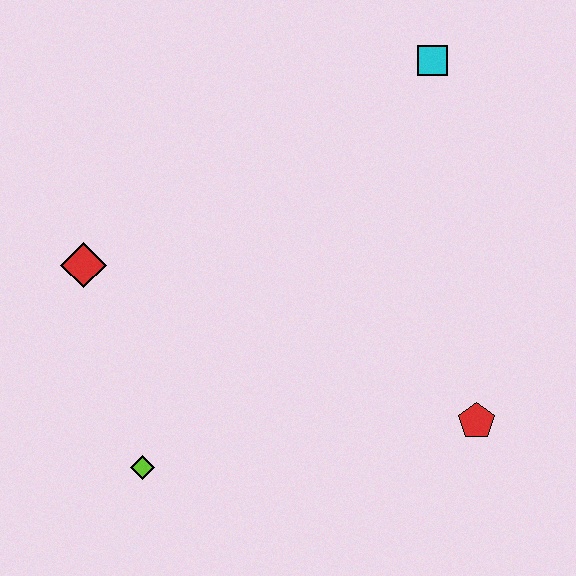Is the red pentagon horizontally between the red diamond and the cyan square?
No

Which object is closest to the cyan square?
The red pentagon is closest to the cyan square.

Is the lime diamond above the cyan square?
No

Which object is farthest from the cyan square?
The lime diamond is farthest from the cyan square.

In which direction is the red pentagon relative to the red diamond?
The red pentagon is to the right of the red diamond.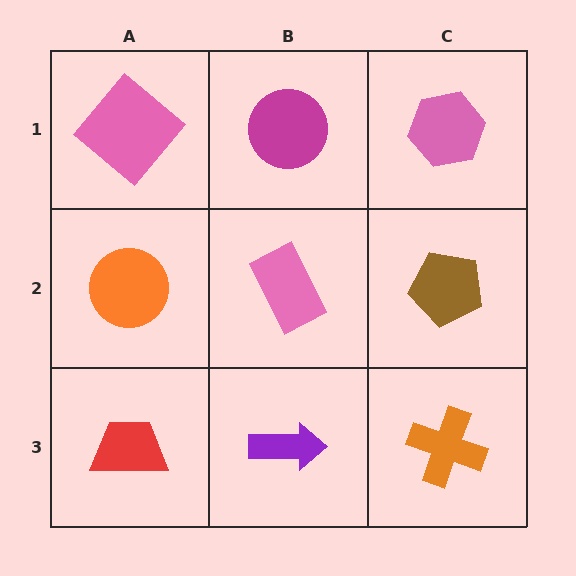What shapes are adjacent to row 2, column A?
A pink diamond (row 1, column A), a red trapezoid (row 3, column A), a pink rectangle (row 2, column B).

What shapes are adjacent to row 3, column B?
A pink rectangle (row 2, column B), a red trapezoid (row 3, column A), an orange cross (row 3, column C).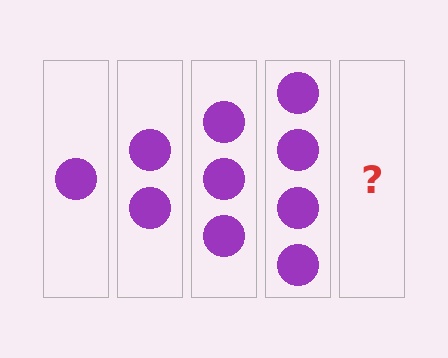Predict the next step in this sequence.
The next step is 5 circles.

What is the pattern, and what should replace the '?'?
The pattern is that each step adds one more circle. The '?' should be 5 circles.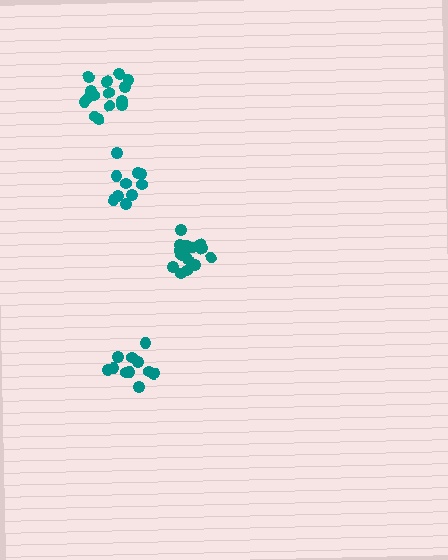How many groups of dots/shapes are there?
There are 4 groups.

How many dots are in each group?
Group 1: 16 dots, Group 2: 10 dots, Group 3: 11 dots, Group 4: 16 dots (53 total).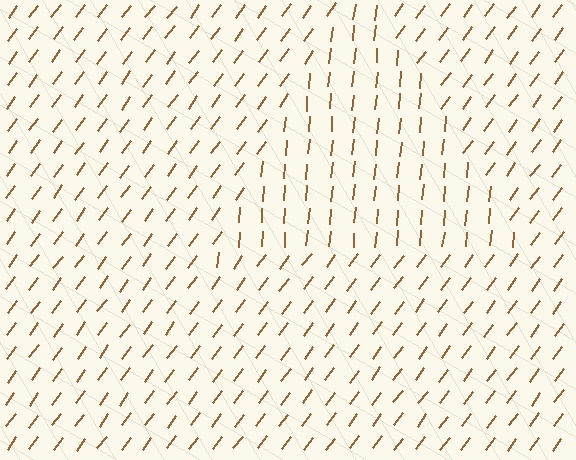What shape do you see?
I see a triangle.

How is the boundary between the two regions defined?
The boundary is defined purely by a change in line orientation (approximately 31 degrees difference). All lines are the same color and thickness.